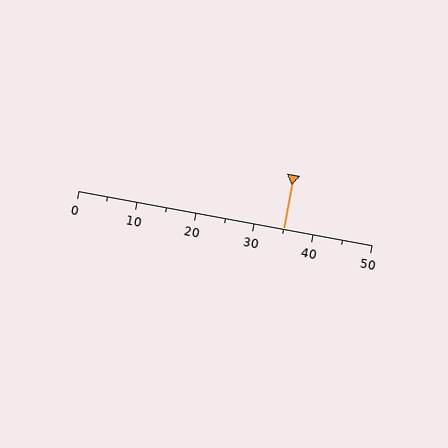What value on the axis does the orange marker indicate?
The marker indicates approximately 35.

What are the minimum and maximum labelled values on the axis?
The axis runs from 0 to 50.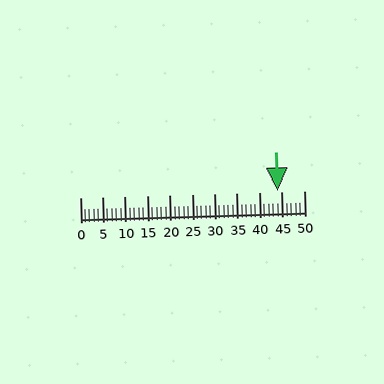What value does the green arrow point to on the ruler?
The green arrow points to approximately 44.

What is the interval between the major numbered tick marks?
The major tick marks are spaced 5 units apart.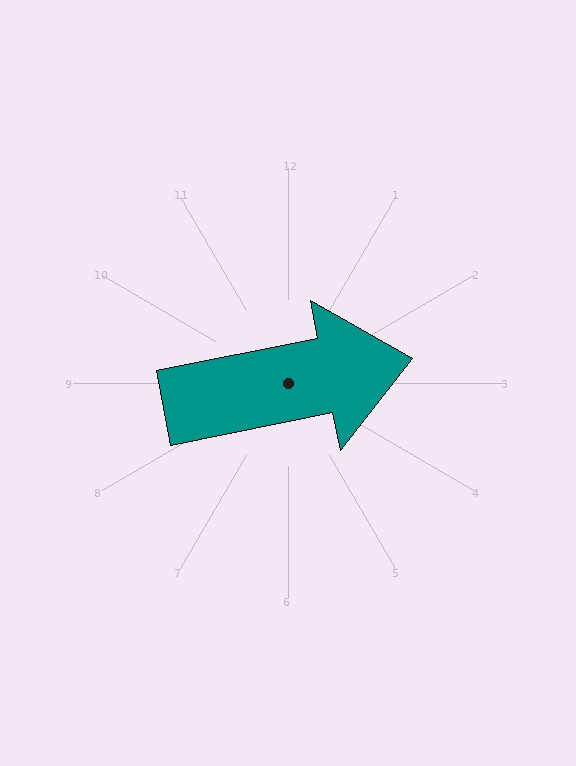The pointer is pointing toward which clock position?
Roughly 3 o'clock.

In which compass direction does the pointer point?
East.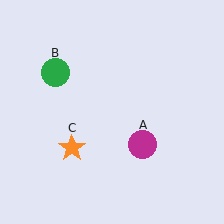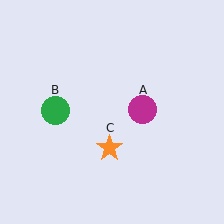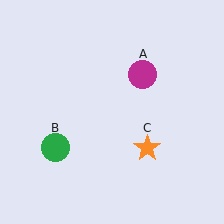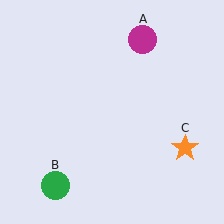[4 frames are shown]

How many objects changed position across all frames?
3 objects changed position: magenta circle (object A), green circle (object B), orange star (object C).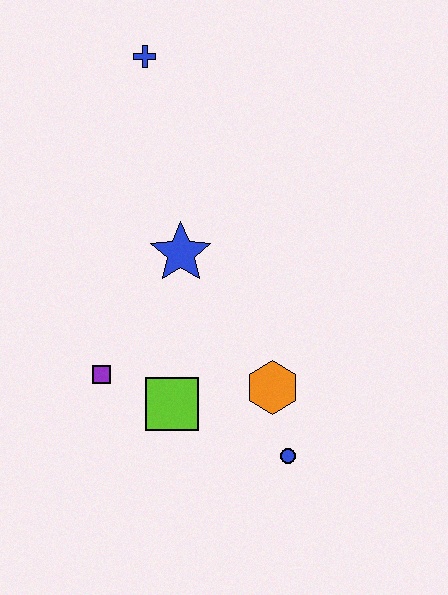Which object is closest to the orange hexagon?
The blue circle is closest to the orange hexagon.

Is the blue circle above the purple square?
No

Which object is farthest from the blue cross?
The blue circle is farthest from the blue cross.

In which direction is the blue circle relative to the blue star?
The blue circle is below the blue star.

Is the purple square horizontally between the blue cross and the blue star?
No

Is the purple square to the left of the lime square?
Yes